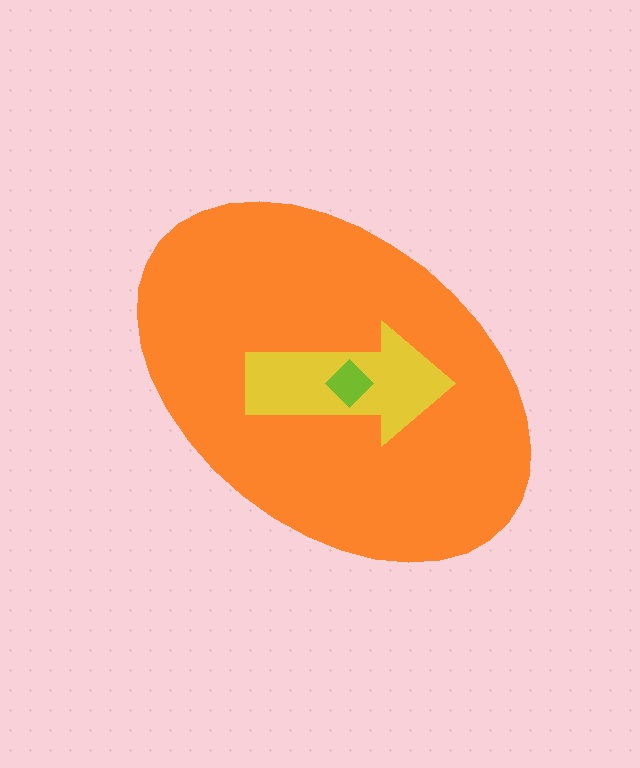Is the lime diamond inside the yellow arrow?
Yes.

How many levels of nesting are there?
3.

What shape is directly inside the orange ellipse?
The yellow arrow.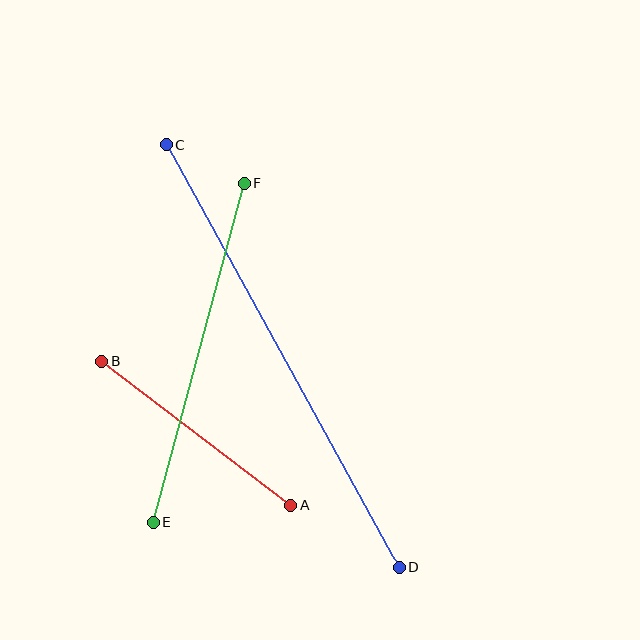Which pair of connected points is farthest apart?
Points C and D are farthest apart.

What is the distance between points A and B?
The distance is approximately 238 pixels.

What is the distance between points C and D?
The distance is approximately 482 pixels.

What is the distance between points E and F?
The distance is approximately 351 pixels.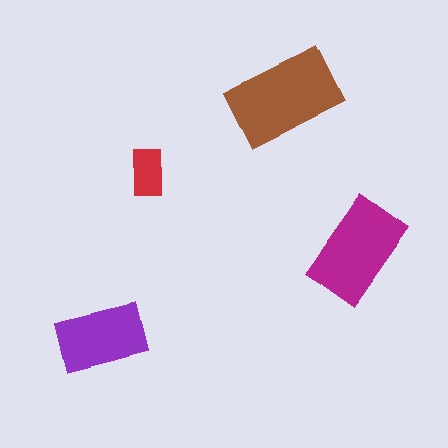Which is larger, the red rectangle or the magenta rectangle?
The magenta one.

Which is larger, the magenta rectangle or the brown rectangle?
The brown one.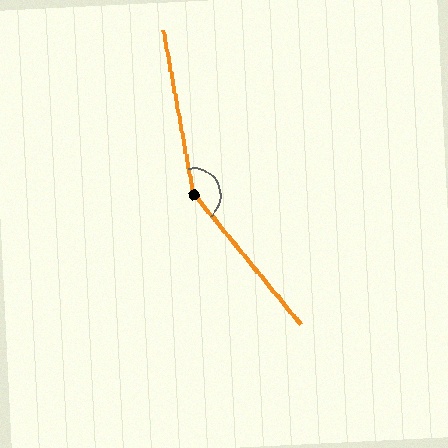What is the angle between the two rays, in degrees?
Approximately 151 degrees.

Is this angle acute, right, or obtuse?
It is obtuse.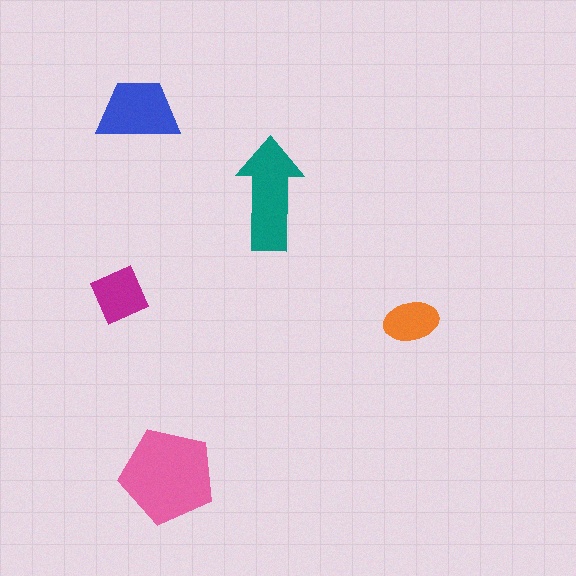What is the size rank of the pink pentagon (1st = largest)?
1st.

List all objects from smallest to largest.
The orange ellipse, the magenta diamond, the blue trapezoid, the teal arrow, the pink pentagon.